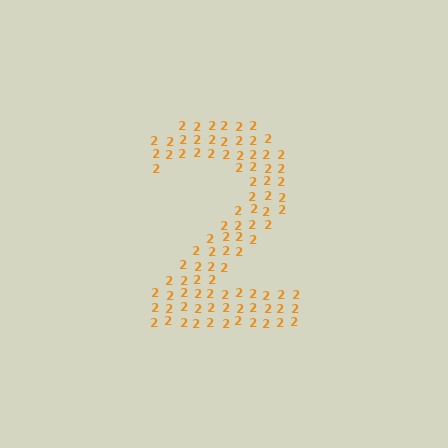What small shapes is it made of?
It is made of small digit 2's.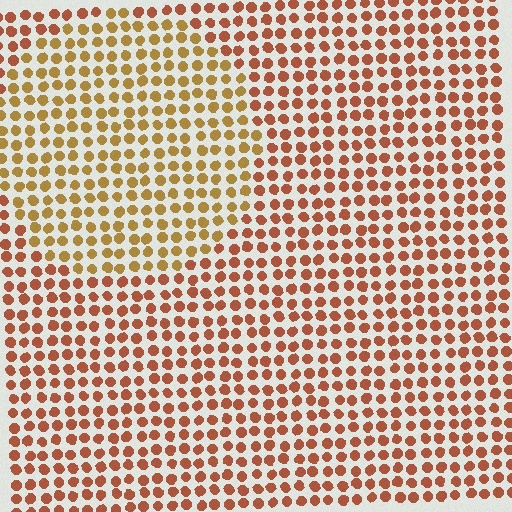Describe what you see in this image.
The image is filled with small brown elements in a uniform arrangement. A circle-shaped region is visible where the elements are tinted to a slightly different hue, forming a subtle color boundary.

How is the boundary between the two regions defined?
The boundary is defined purely by a slight shift in hue (about 29 degrees). Spacing, size, and orientation are identical on both sides.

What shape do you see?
I see a circle.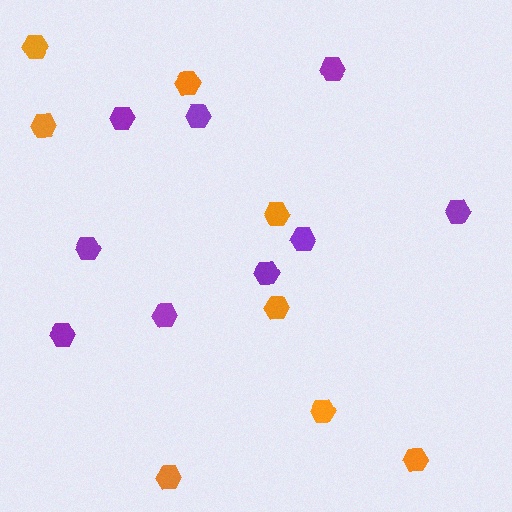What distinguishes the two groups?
There are 2 groups: one group of purple hexagons (9) and one group of orange hexagons (8).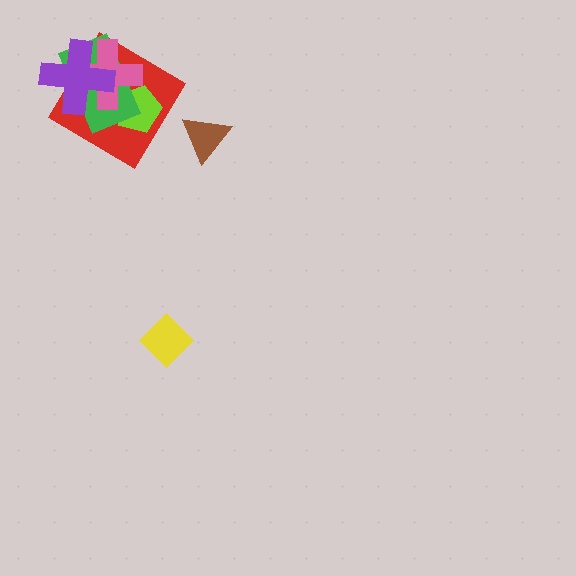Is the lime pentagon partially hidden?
Yes, it is partially covered by another shape.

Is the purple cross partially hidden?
No, no other shape covers it.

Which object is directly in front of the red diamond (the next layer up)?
The lime pentagon is directly in front of the red diamond.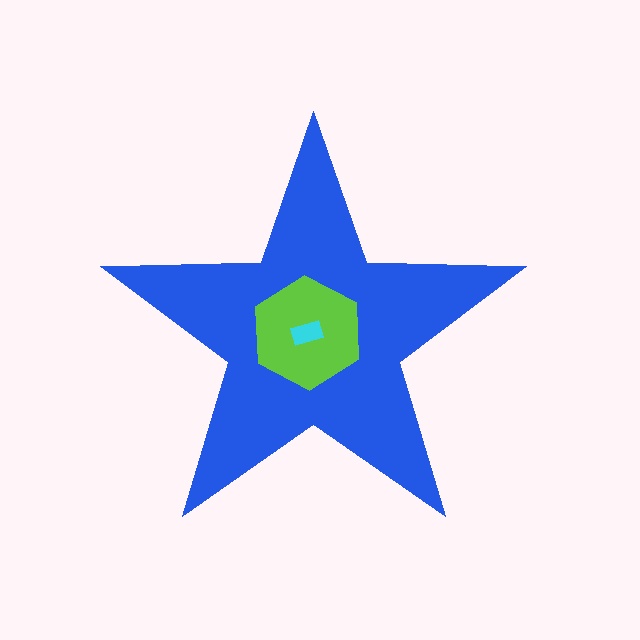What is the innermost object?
The cyan rectangle.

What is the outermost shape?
The blue star.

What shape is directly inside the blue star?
The lime hexagon.